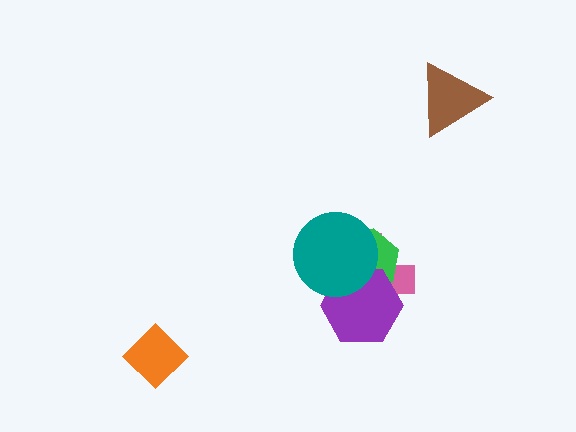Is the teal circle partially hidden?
No, no other shape covers it.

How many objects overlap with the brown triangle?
0 objects overlap with the brown triangle.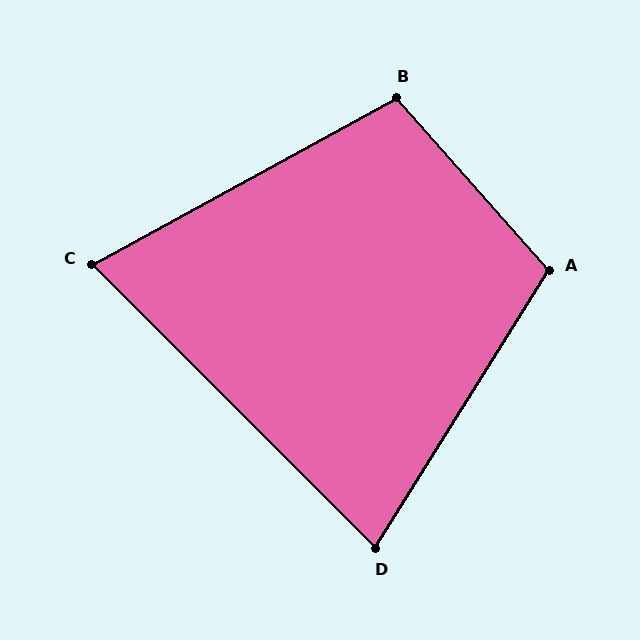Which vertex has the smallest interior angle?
C, at approximately 74 degrees.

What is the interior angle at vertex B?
Approximately 103 degrees (obtuse).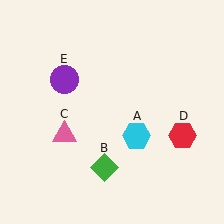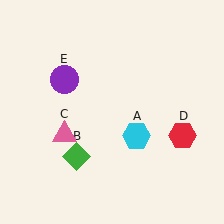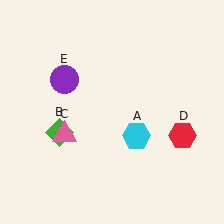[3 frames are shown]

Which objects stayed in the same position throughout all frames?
Cyan hexagon (object A) and pink triangle (object C) and red hexagon (object D) and purple circle (object E) remained stationary.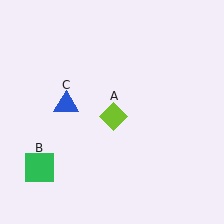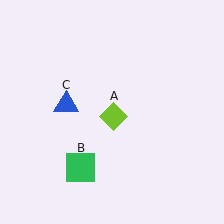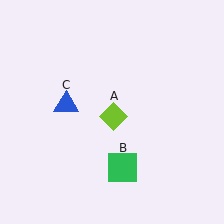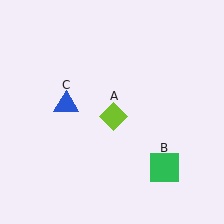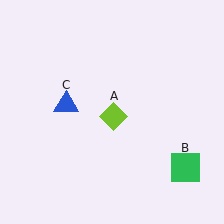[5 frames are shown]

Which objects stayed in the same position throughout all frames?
Lime diamond (object A) and blue triangle (object C) remained stationary.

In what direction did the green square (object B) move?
The green square (object B) moved right.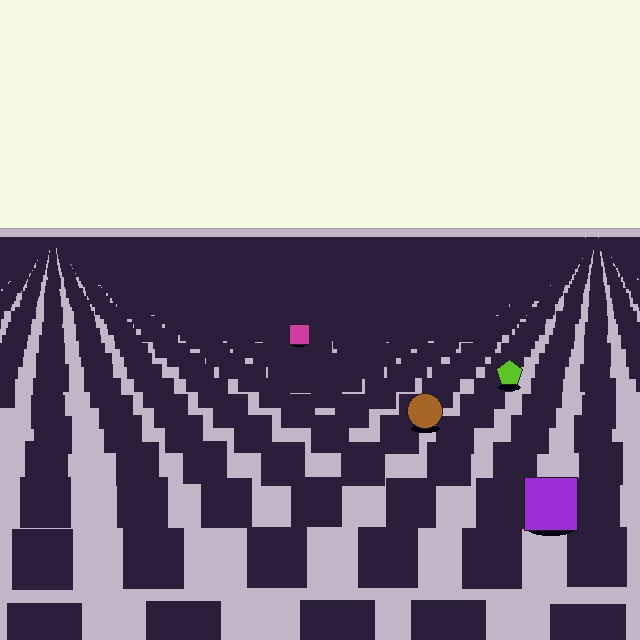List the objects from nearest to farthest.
From nearest to farthest: the purple square, the brown circle, the lime pentagon, the magenta square.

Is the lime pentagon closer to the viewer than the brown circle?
No. The brown circle is closer — you can tell from the texture gradient: the ground texture is coarser near it.